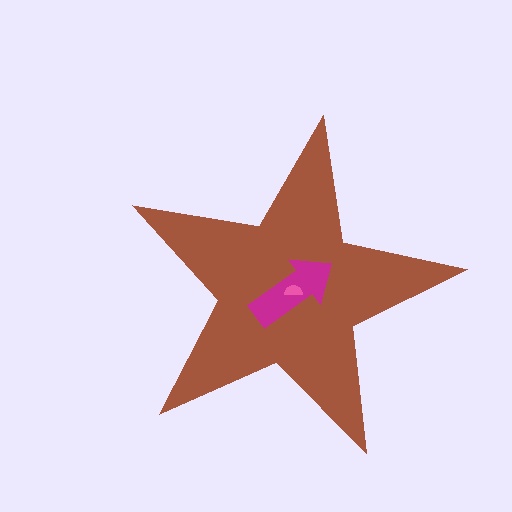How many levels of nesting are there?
3.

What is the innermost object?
The pink semicircle.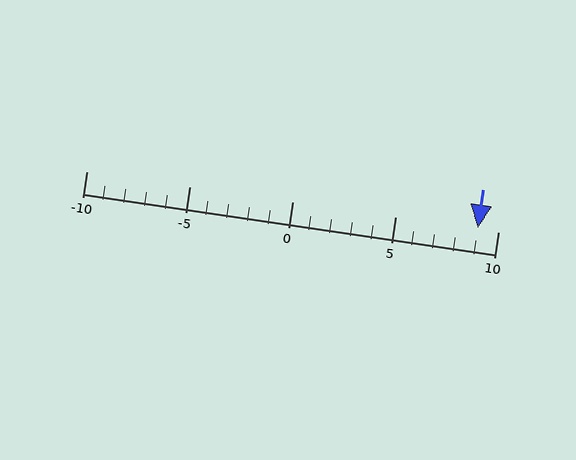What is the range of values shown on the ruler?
The ruler shows values from -10 to 10.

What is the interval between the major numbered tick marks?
The major tick marks are spaced 5 units apart.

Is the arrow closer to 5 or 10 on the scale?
The arrow is closer to 10.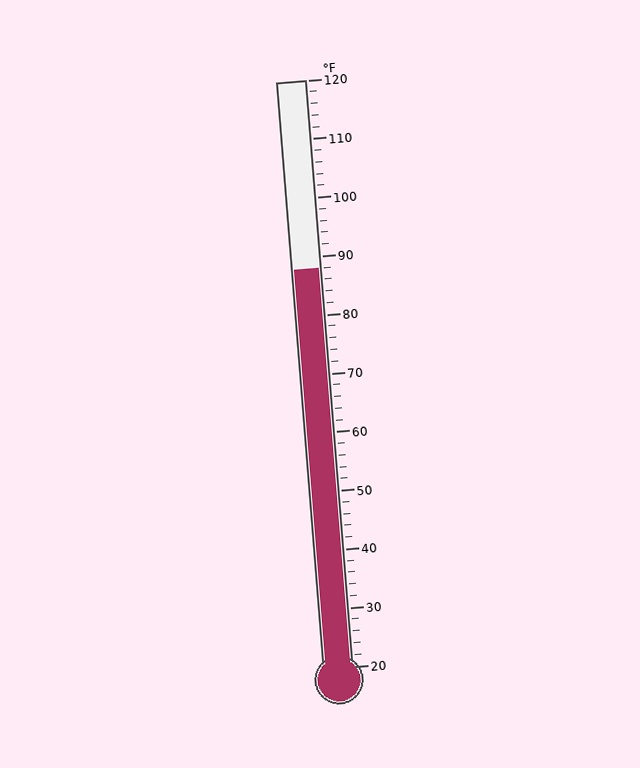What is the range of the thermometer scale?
The thermometer scale ranges from 20°F to 120°F.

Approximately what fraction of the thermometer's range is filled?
The thermometer is filled to approximately 70% of its range.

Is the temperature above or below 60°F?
The temperature is above 60°F.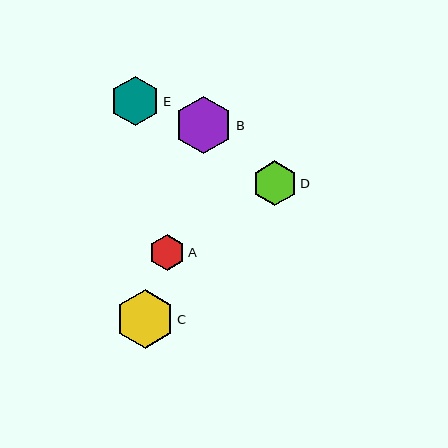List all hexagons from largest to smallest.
From largest to smallest: C, B, E, D, A.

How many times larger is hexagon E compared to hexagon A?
Hexagon E is approximately 1.4 times the size of hexagon A.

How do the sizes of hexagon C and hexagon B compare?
Hexagon C and hexagon B are approximately the same size.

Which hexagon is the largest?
Hexagon C is the largest with a size of approximately 58 pixels.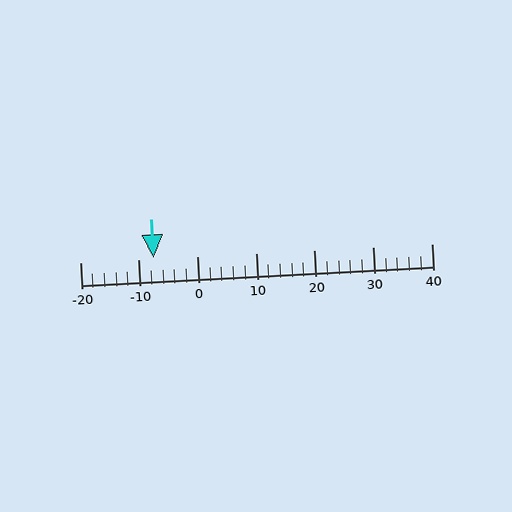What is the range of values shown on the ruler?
The ruler shows values from -20 to 40.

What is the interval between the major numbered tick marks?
The major tick marks are spaced 10 units apart.